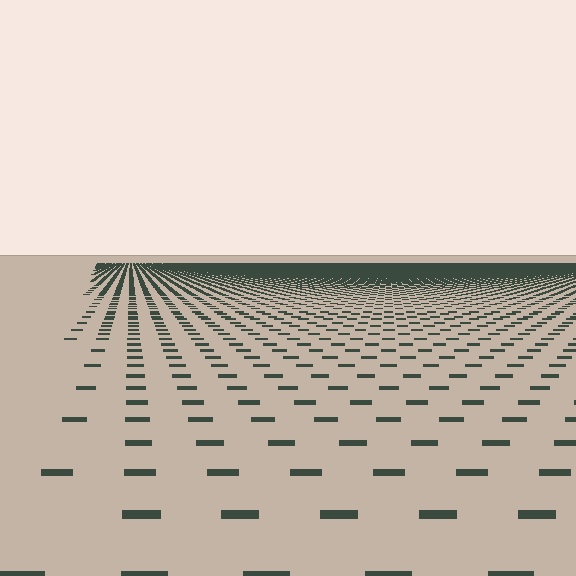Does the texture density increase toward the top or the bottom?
Density increases toward the top.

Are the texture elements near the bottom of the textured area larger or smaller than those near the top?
Larger. Near the bottom, elements are closer to the viewer and appear at a bigger on-screen size.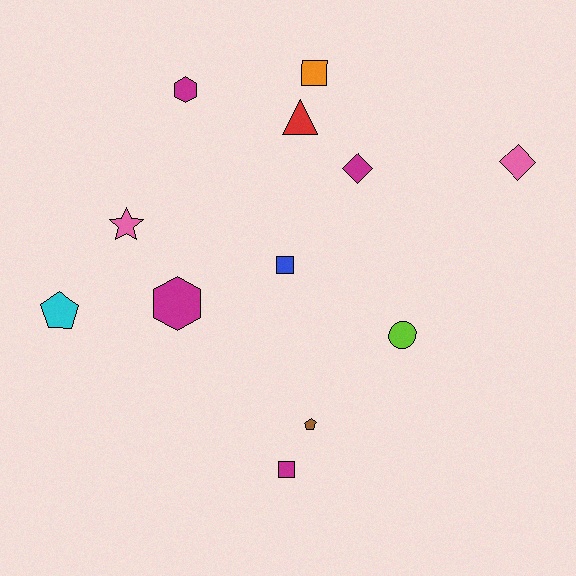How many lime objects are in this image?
There is 1 lime object.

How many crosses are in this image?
There are no crosses.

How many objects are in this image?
There are 12 objects.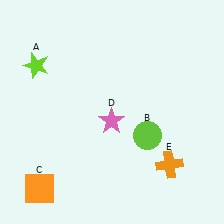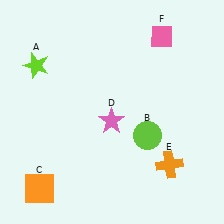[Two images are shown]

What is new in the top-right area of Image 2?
A pink diamond (F) was added in the top-right area of Image 2.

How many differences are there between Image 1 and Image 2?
There is 1 difference between the two images.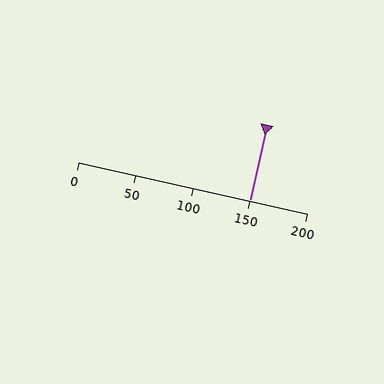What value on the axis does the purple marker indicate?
The marker indicates approximately 150.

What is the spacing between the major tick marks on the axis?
The major ticks are spaced 50 apart.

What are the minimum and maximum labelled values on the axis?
The axis runs from 0 to 200.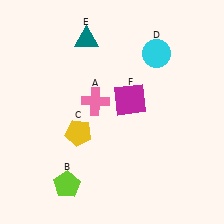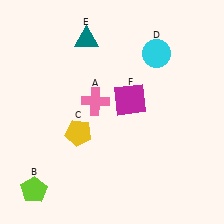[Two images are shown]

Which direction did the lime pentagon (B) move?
The lime pentagon (B) moved left.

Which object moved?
The lime pentagon (B) moved left.